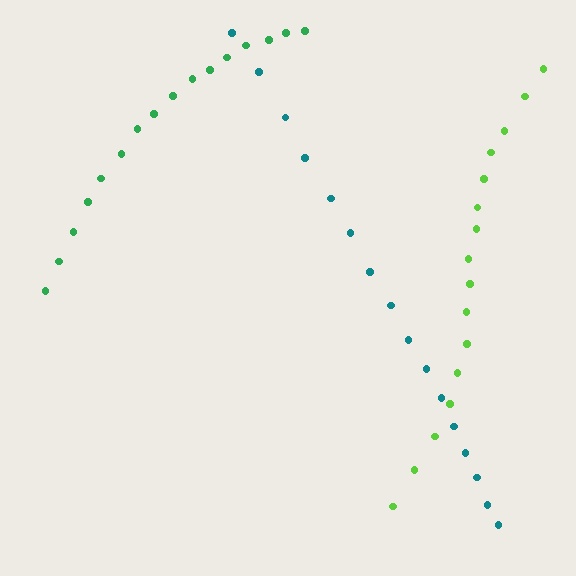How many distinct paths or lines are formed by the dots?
There are 3 distinct paths.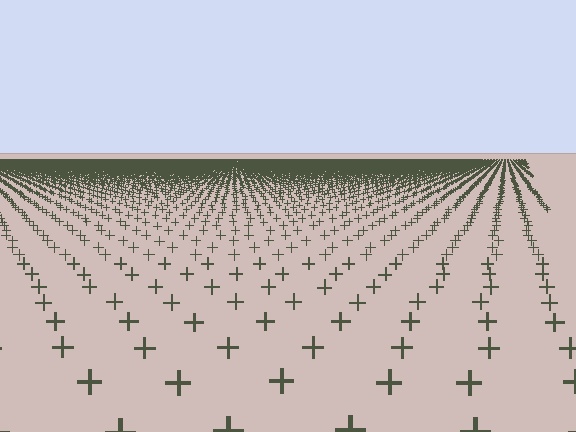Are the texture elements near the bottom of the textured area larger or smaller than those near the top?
Larger. Near the bottom, elements are closer to the viewer and appear at a bigger on-screen size.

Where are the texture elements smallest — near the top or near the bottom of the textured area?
Near the top.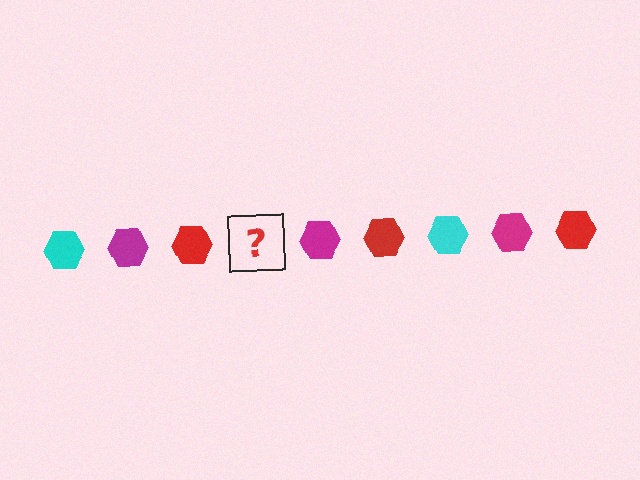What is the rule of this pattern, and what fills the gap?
The rule is that the pattern cycles through cyan, magenta, red hexagons. The gap should be filled with a cyan hexagon.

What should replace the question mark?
The question mark should be replaced with a cyan hexagon.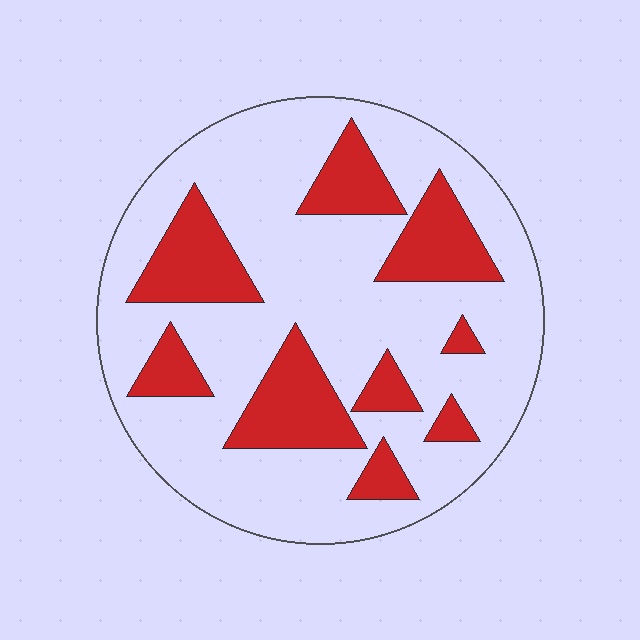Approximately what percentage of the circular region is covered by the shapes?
Approximately 25%.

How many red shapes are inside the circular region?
9.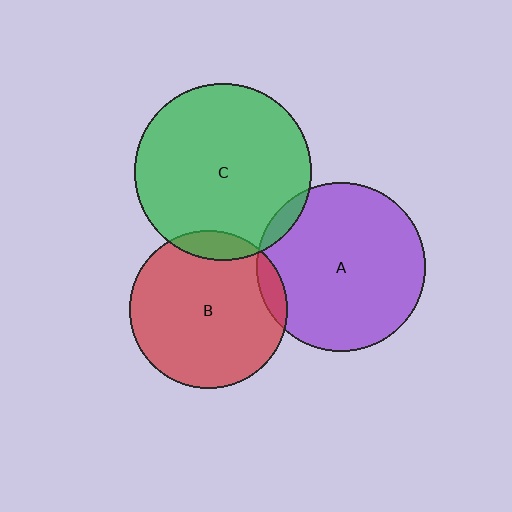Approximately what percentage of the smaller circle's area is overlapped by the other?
Approximately 10%.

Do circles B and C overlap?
Yes.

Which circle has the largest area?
Circle C (green).